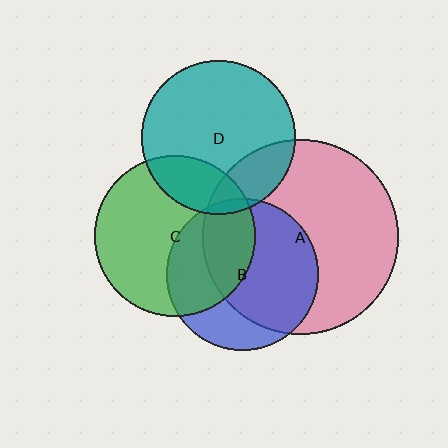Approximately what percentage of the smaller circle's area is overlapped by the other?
Approximately 40%.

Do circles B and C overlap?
Yes.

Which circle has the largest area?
Circle A (pink).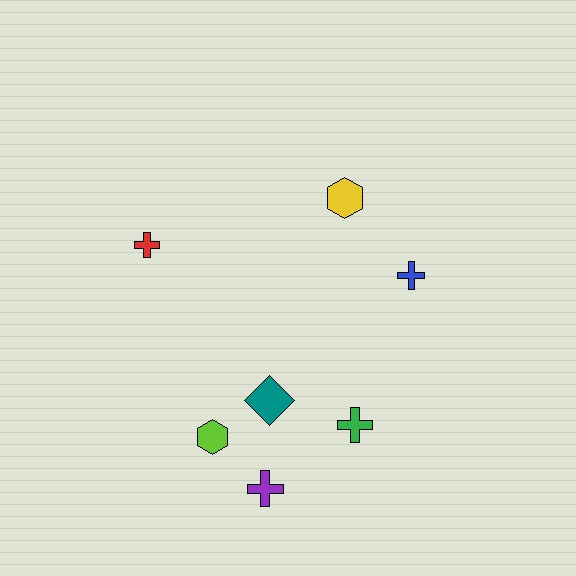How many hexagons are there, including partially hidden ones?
There are 2 hexagons.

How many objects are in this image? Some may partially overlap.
There are 7 objects.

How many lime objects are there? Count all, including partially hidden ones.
There is 1 lime object.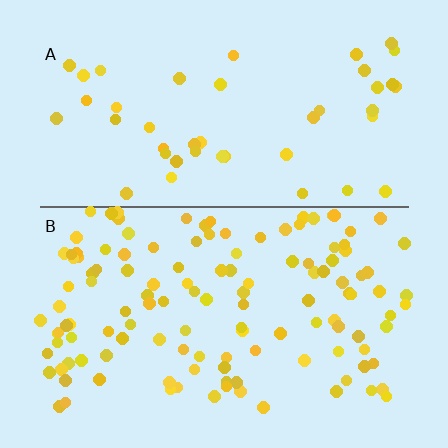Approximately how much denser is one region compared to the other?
Approximately 2.8× — region B over region A.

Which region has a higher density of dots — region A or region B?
B (the bottom).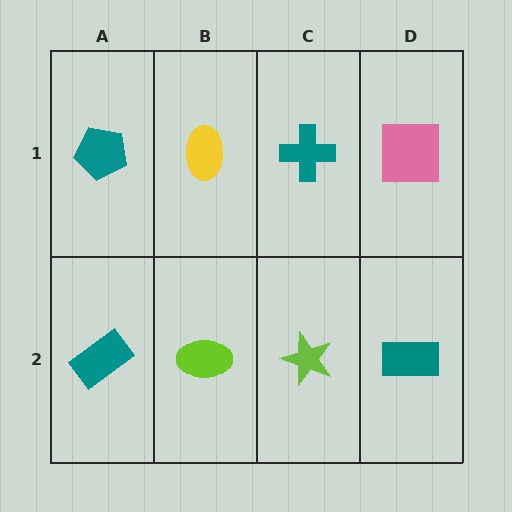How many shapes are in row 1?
4 shapes.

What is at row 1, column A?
A teal pentagon.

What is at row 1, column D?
A pink square.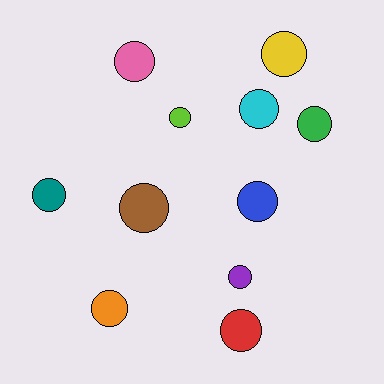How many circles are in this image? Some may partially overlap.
There are 11 circles.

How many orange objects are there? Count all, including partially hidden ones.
There is 1 orange object.